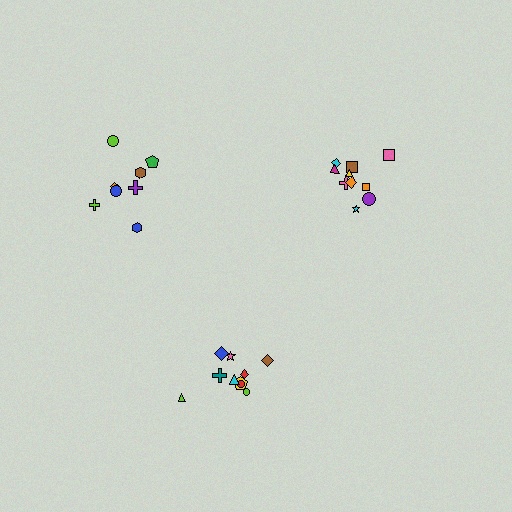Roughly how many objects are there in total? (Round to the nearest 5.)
Roughly 30 objects in total.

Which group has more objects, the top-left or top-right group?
The top-right group.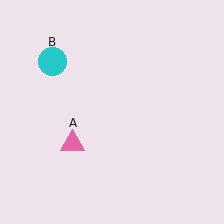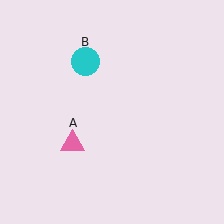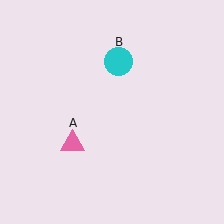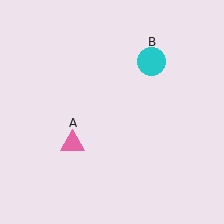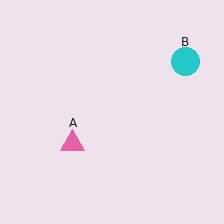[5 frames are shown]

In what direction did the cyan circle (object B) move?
The cyan circle (object B) moved right.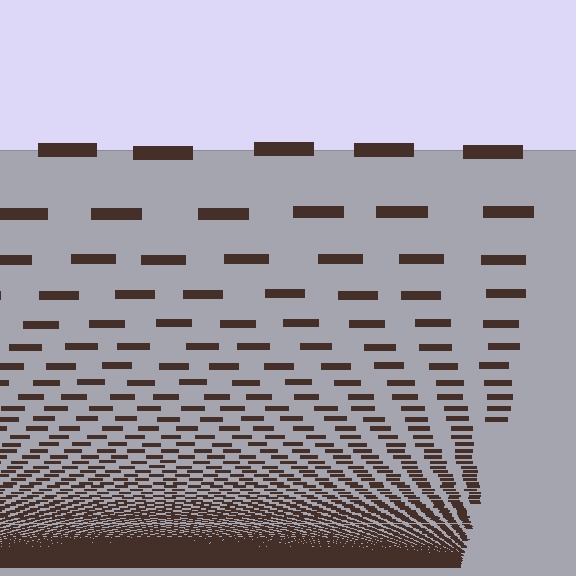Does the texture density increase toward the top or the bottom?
Density increases toward the bottom.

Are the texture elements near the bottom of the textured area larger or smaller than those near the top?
Smaller. The gradient is inverted — elements near the bottom are smaller and denser.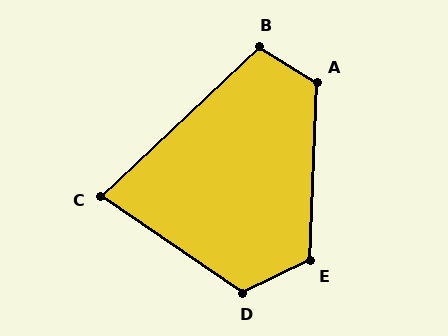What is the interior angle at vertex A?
Approximately 120 degrees (obtuse).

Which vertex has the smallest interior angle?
C, at approximately 77 degrees.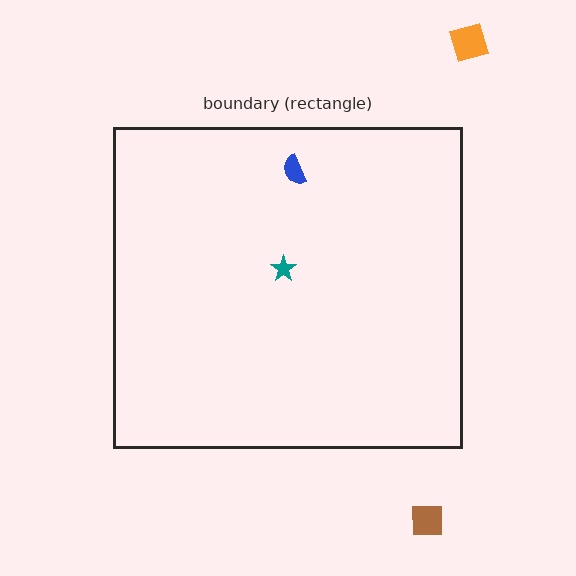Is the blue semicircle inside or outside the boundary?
Inside.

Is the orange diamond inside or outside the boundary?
Outside.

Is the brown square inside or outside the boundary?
Outside.